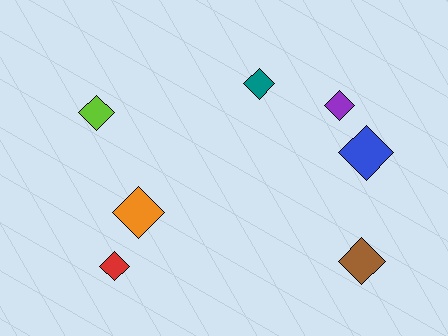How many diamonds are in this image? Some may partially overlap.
There are 7 diamonds.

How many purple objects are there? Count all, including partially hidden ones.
There is 1 purple object.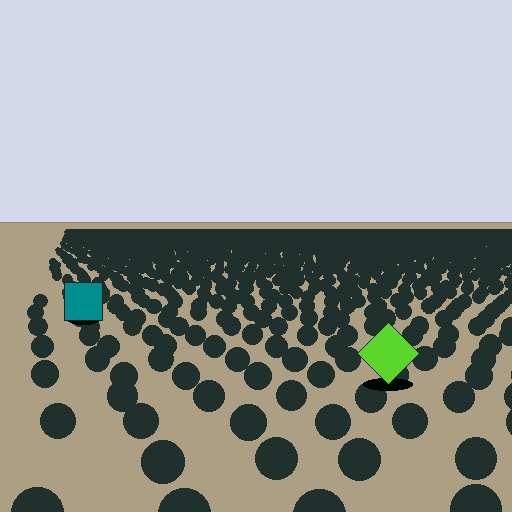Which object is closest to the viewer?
The lime diamond is closest. The texture marks near it are larger and more spread out.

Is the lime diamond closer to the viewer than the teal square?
Yes. The lime diamond is closer — you can tell from the texture gradient: the ground texture is coarser near it.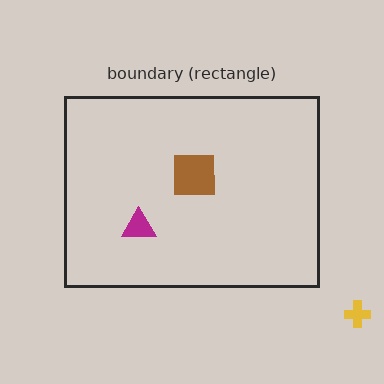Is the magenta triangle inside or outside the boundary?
Inside.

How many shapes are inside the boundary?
2 inside, 1 outside.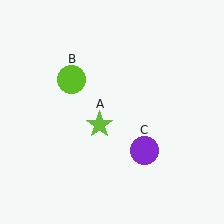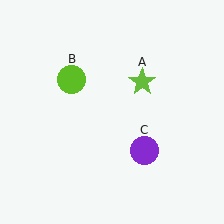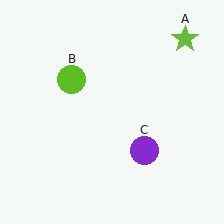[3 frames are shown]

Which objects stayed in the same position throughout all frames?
Lime circle (object B) and purple circle (object C) remained stationary.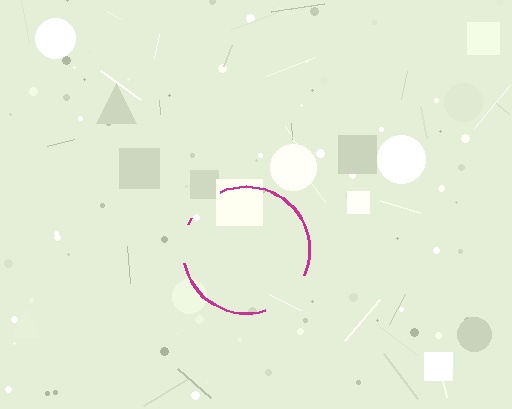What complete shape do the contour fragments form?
The contour fragments form a circle.